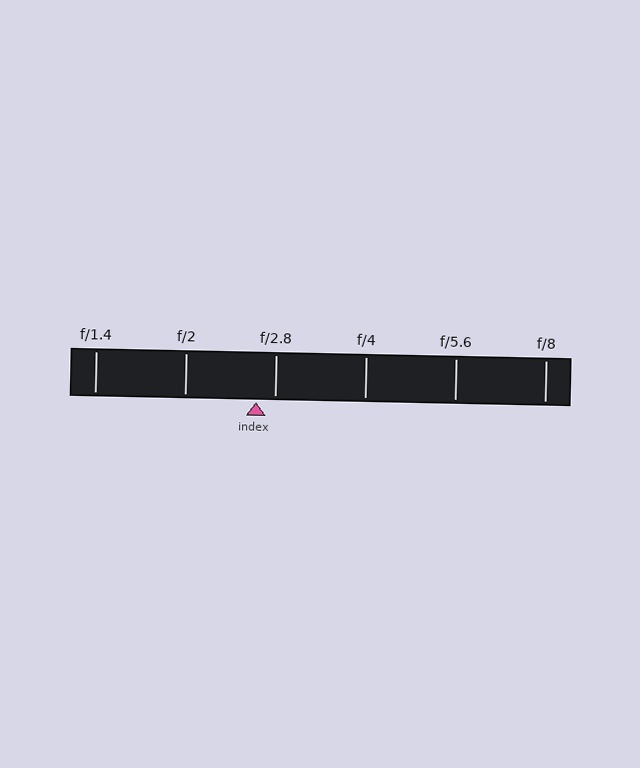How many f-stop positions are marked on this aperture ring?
There are 6 f-stop positions marked.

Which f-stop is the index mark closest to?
The index mark is closest to f/2.8.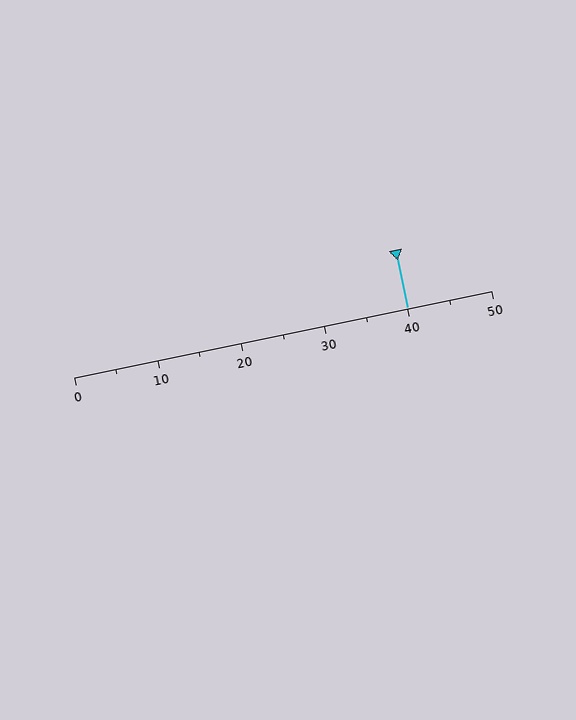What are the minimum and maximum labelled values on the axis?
The axis runs from 0 to 50.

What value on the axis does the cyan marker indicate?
The marker indicates approximately 40.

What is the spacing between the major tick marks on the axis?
The major ticks are spaced 10 apart.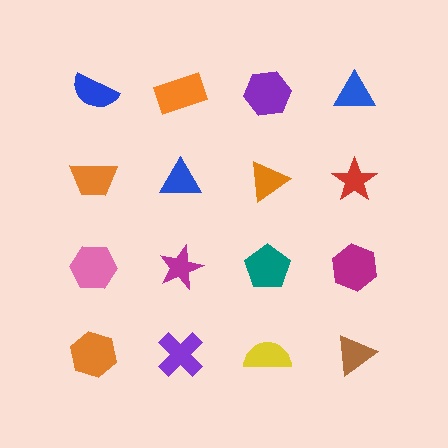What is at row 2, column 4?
A red star.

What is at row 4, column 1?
An orange hexagon.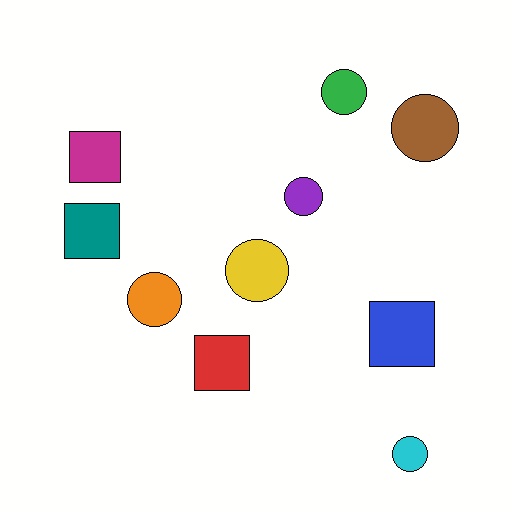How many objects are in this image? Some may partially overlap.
There are 10 objects.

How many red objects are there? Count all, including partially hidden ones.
There is 1 red object.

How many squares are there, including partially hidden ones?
There are 4 squares.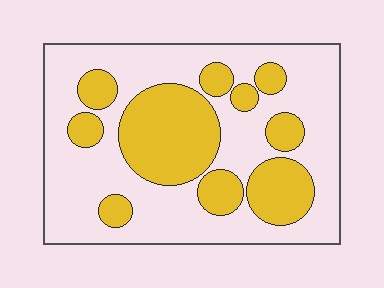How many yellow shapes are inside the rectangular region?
10.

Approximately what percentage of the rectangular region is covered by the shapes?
Approximately 35%.